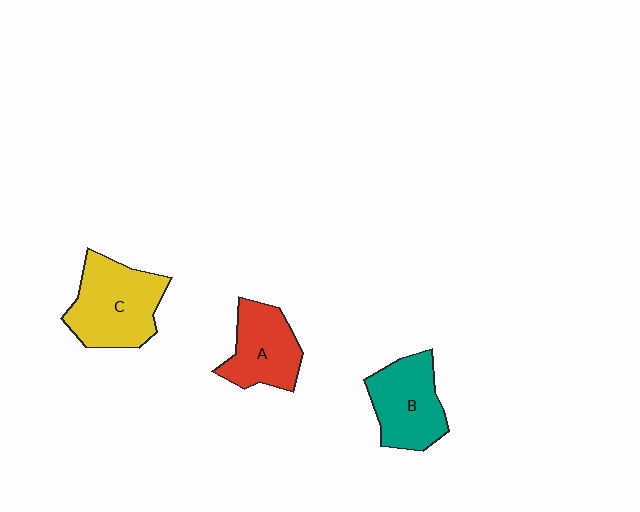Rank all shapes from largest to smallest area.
From largest to smallest: C (yellow), B (teal), A (red).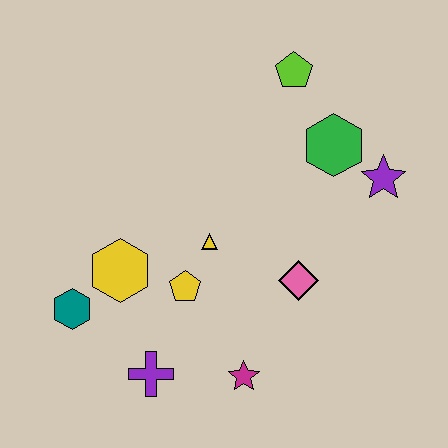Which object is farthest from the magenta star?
The lime pentagon is farthest from the magenta star.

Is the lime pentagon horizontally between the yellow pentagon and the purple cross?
No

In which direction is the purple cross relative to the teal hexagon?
The purple cross is to the right of the teal hexagon.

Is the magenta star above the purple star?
No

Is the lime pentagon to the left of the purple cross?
No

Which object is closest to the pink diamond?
The yellow triangle is closest to the pink diamond.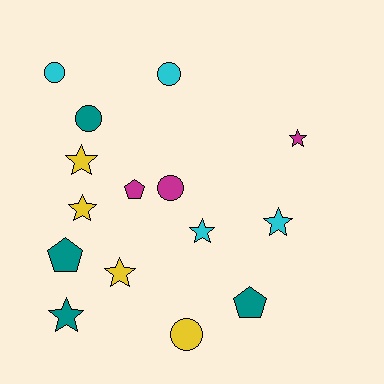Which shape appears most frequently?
Star, with 7 objects.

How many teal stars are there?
There is 1 teal star.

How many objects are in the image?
There are 15 objects.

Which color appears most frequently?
Teal, with 4 objects.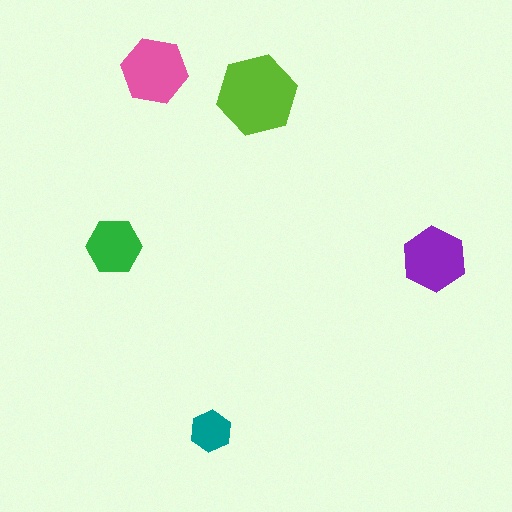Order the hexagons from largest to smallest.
the lime one, the pink one, the purple one, the green one, the teal one.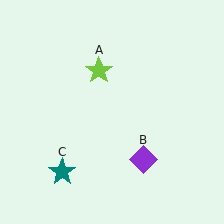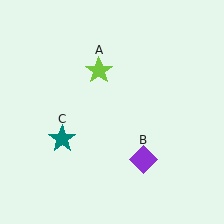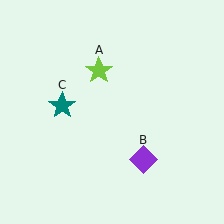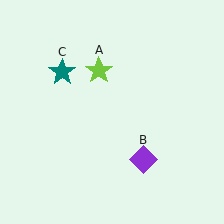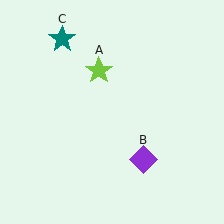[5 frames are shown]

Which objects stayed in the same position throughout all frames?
Lime star (object A) and purple diamond (object B) remained stationary.